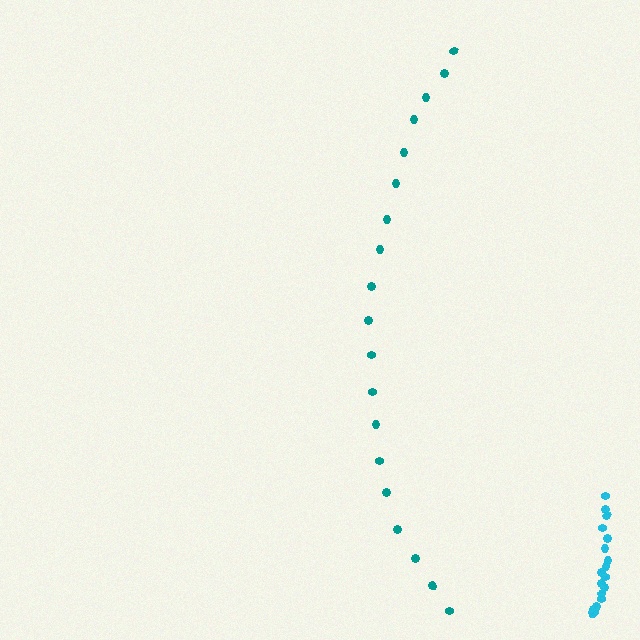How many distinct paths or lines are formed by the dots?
There are 2 distinct paths.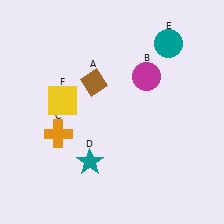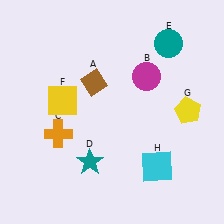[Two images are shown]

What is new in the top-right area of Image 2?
A yellow pentagon (G) was added in the top-right area of Image 2.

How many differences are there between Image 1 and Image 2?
There are 2 differences between the two images.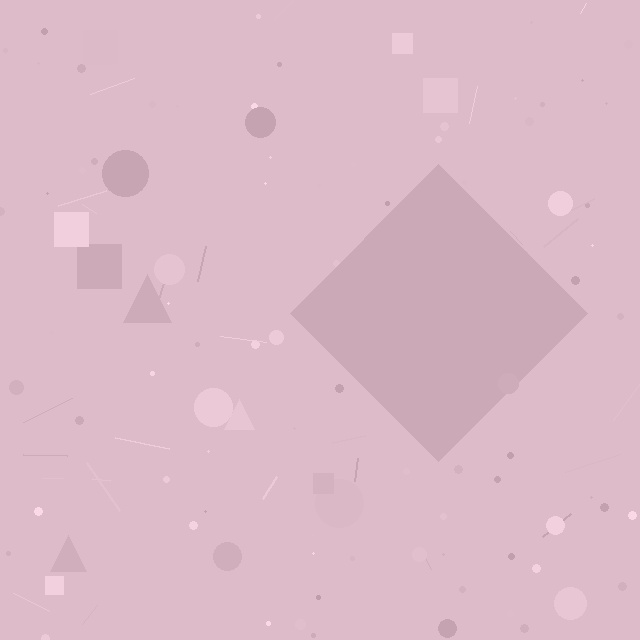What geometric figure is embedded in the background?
A diamond is embedded in the background.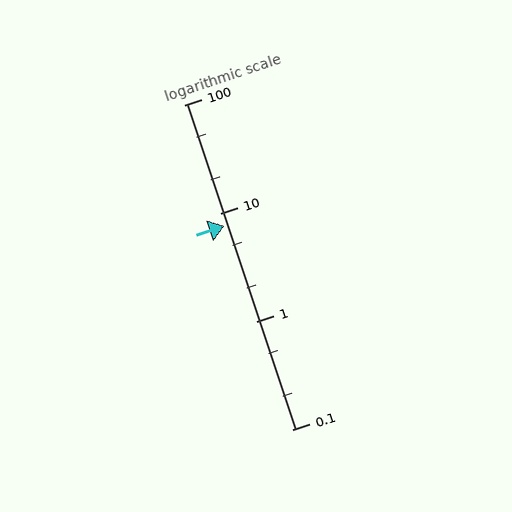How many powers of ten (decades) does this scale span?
The scale spans 3 decades, from 0.1 to 100.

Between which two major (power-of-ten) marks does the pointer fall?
The pointer is between 1 and 10.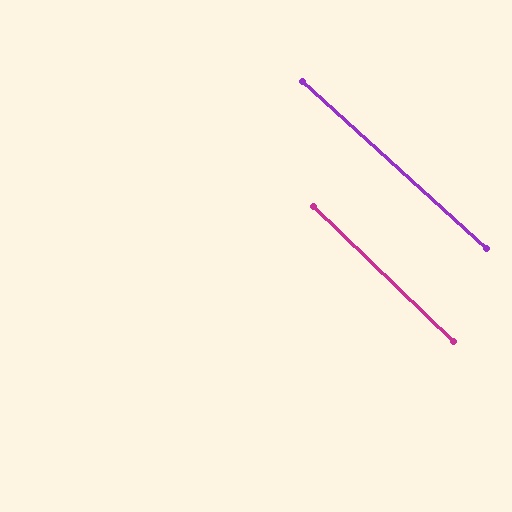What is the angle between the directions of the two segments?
Approximately 2 degrees.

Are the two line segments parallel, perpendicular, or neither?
Parallel — their directions differ by only 1.7°.